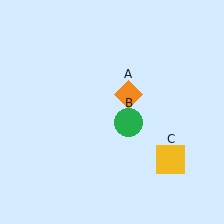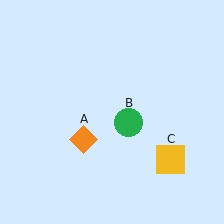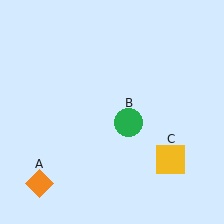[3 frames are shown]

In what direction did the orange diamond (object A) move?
The orange diamond (object A) moved down and to the left.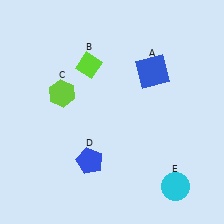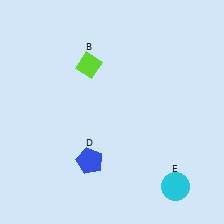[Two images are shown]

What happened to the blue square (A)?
The blue square (A) was removed in Image 2. It was in the top-right area of Image 1.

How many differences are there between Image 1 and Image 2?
There are 2 differences between the two images.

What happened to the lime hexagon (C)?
The lime hexagon (C) was removed in Image 2. It was in the top-left area of Image 1.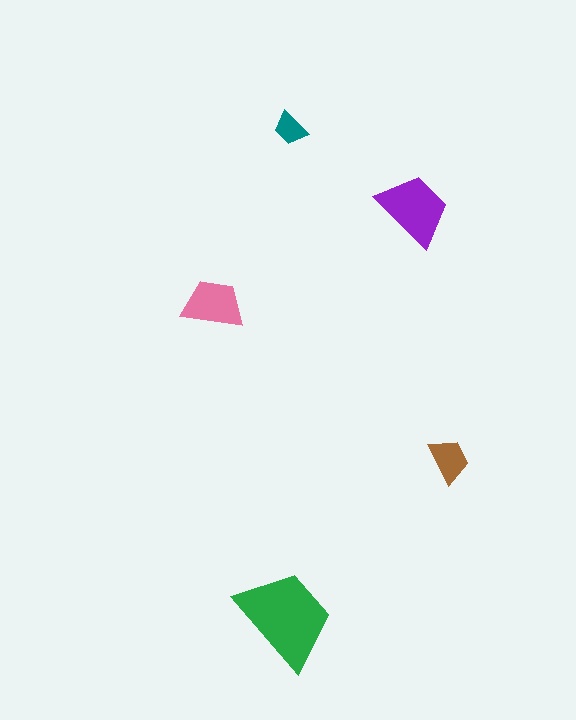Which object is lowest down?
The green trapezoid is bottommost.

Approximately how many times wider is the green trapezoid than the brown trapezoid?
About 2 times wider.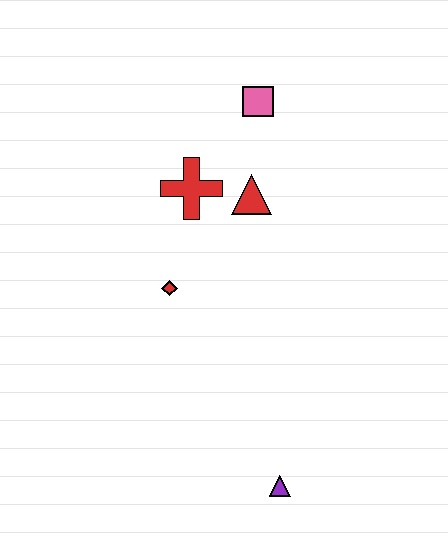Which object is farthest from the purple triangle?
The pink square is farthest from the purple triangle.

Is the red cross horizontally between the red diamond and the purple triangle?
Yes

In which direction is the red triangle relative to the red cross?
The red triangle is to the right of the red cross.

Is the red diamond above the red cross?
No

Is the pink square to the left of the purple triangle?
Yes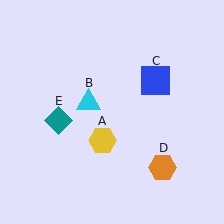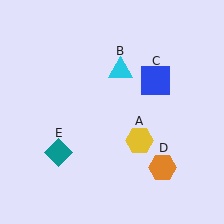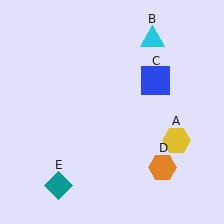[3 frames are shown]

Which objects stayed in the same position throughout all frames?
Blue square (object C) and orange hexagon (object D) remained stationary.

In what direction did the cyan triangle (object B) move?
The cyan triangle (object B) moved up and to the right.